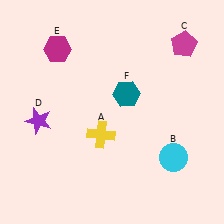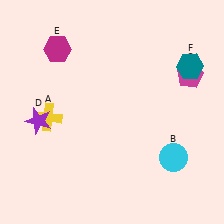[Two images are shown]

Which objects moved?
The objects that moved are: the yellow cross (A), the magenta pentagon (C), the teal hexagon (F).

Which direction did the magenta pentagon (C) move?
The magenta pentagon (C) moved down.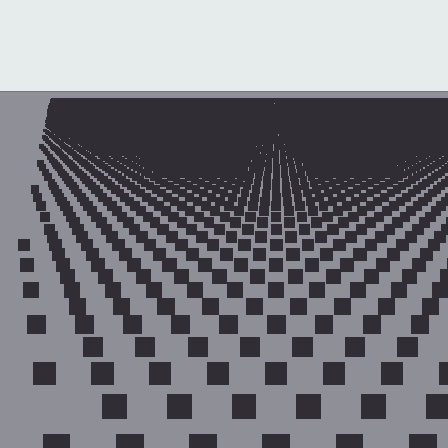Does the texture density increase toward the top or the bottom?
Density increases toward the top.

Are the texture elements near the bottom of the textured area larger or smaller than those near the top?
Larger. Near the bottom, elements are closer to the viewer and appear at a bigger on-screen size.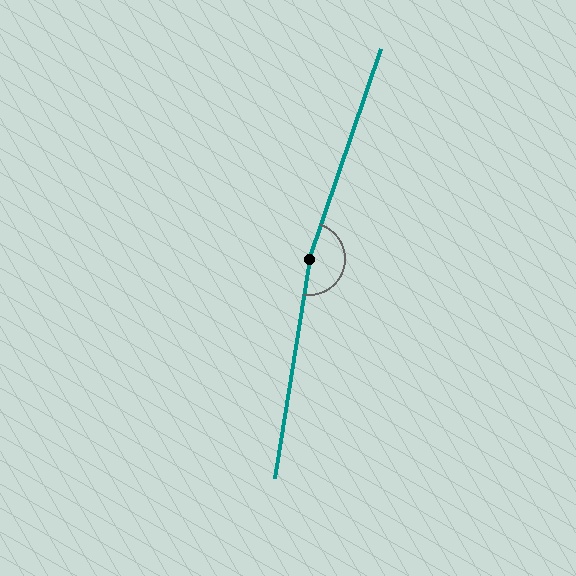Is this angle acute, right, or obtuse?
It is obtuse.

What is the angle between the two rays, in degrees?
Approximately 170 degrees.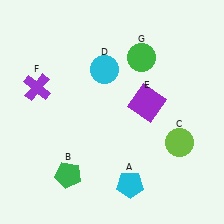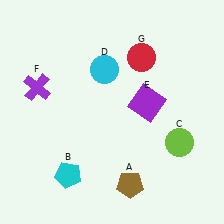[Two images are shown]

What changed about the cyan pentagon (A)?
In Image 1, A is cyan. In Image 2, it changed to brown.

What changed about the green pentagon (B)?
In Image 1, B is green. In Image 2, it changed to cyan.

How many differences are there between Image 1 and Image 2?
There are 3 differences between the two images.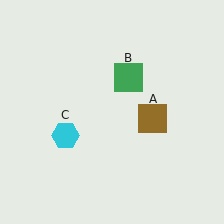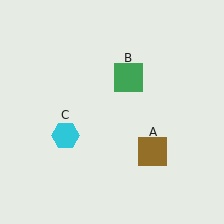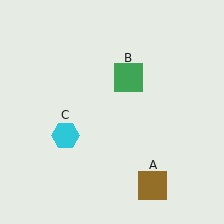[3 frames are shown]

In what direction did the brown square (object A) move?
The brown square (object A) moved down.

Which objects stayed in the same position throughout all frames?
Green square (object B) and cyan hexagon (object C) remained stationary.